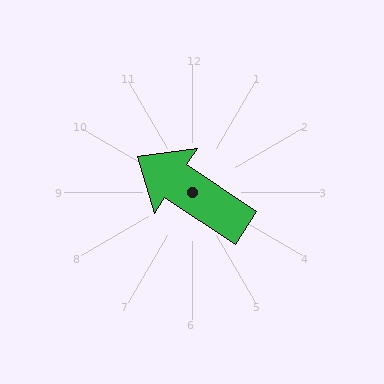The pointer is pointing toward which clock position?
Roughly 10 o'clock.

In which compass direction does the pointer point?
Northwest.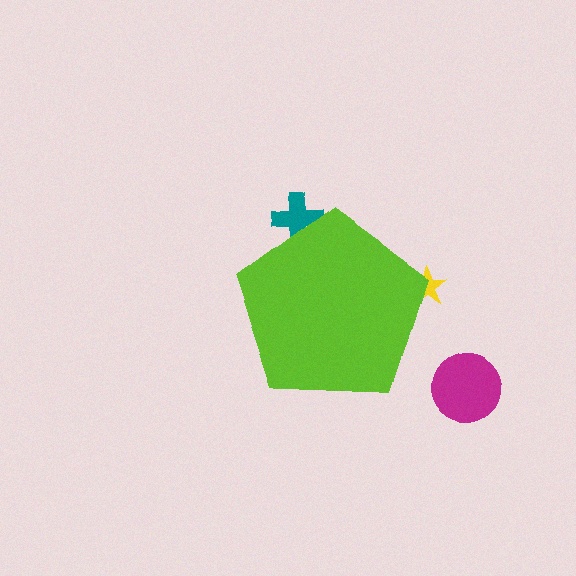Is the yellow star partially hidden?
Yes, the yellow star is partially hidden behind the lime pentagon.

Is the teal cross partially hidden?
Yes, the teal cross is partially hidden behind the lime pentagon.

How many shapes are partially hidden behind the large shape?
2 shapes are partially hidden.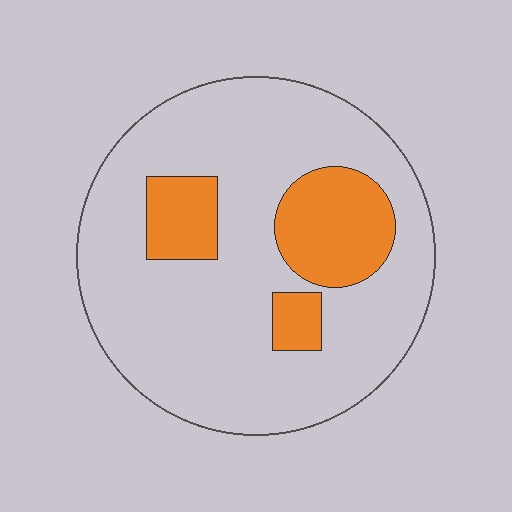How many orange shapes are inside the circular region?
3.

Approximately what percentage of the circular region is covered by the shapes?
Approximately 20%.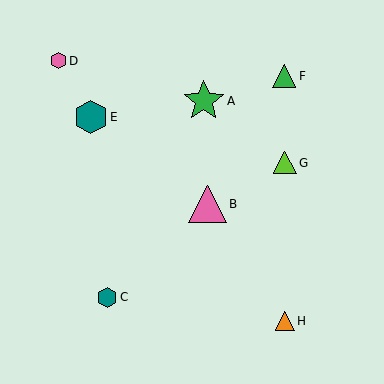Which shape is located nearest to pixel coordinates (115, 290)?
The teal hexagon (labeled C) at (107, 297) is nearest to that location.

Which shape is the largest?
The green star (labeled A) is the largest.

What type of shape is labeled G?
Shape G is a lime triangle.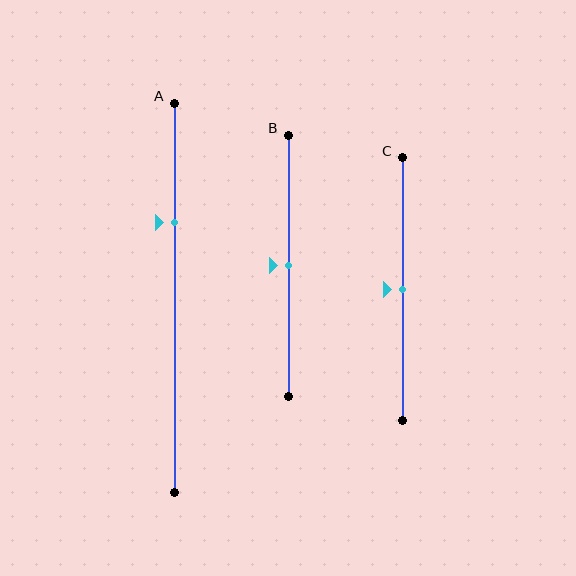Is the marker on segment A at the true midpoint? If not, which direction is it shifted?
No, the marker on segment A is shifted upward by about 19% of the segment length.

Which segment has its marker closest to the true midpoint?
Segment B has its marker closest to the true midpoint.